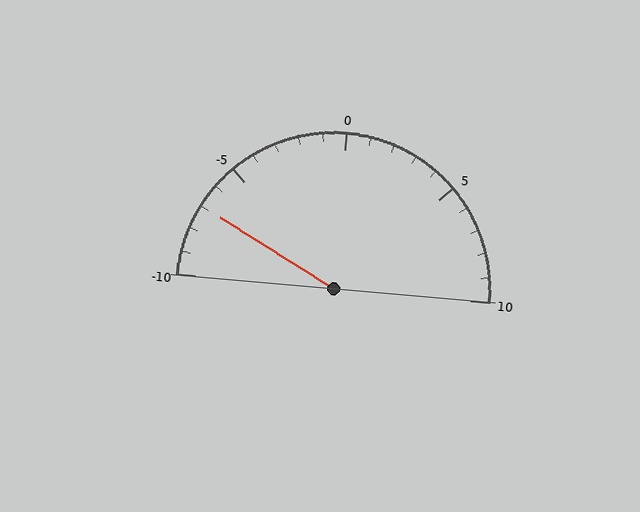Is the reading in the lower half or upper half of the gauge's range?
The reading is in the lower half of the range (-10 to 10).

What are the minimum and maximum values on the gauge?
The gauge ranges from -10 to 10.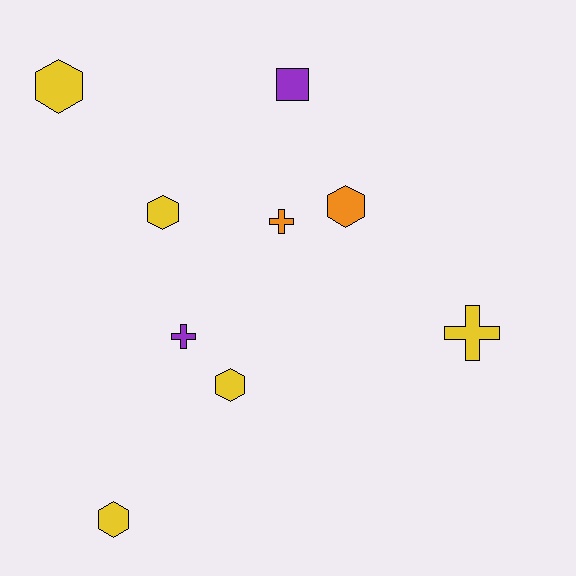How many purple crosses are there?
There is 1 purple cross.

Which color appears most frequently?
Yellow, with 5 objects.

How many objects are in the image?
There are 9 objects.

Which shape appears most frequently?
Hexagon, with 5 objects.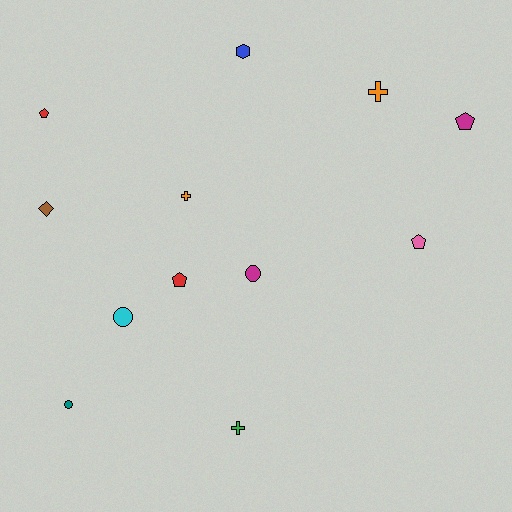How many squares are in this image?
There are no squares.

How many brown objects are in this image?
There is 1 brown object.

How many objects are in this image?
There are 12 objects.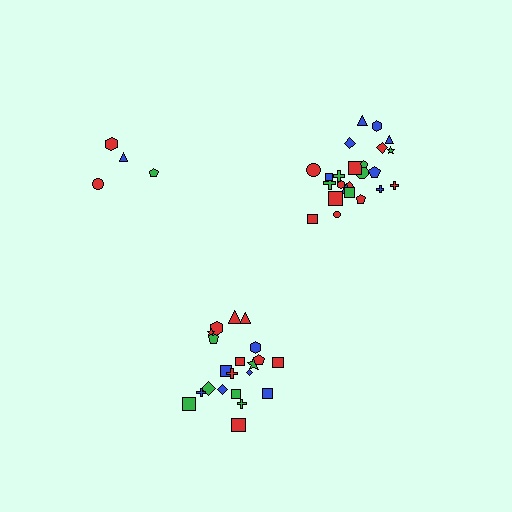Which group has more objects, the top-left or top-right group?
The top-right group.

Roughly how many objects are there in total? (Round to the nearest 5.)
Roughly 50 objects in total.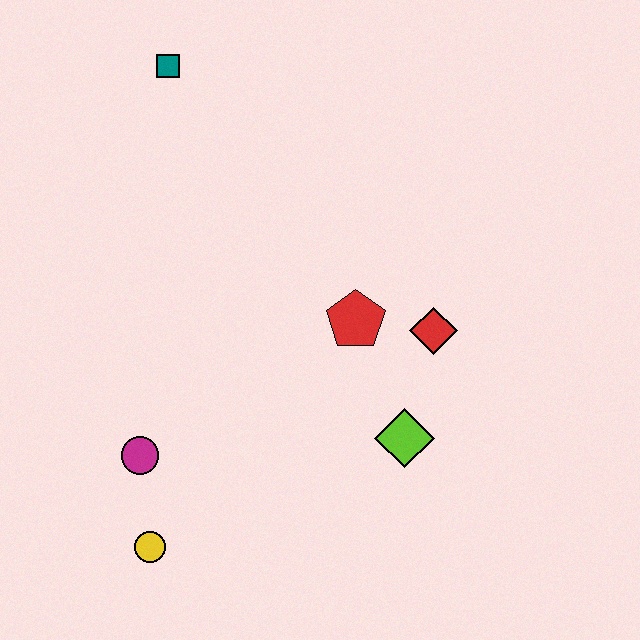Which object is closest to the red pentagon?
The red diamond is closest to the red pentagon.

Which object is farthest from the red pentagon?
The teal square is farthest from the red pentagon.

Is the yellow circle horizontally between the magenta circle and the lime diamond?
Yes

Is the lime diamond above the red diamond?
No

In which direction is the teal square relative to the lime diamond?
The teal square is above the lime diamond.